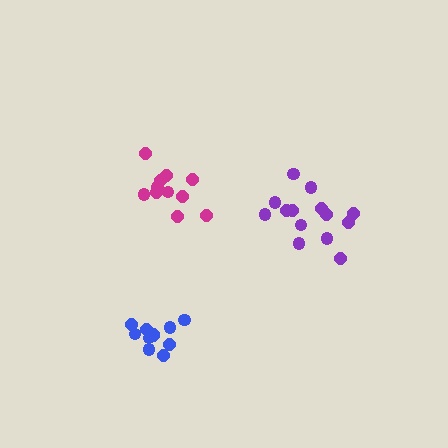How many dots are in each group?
Group 1: 11 dots, Group 2: 14 dots, Group 3: 11 dots (36 total).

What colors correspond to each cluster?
The clusters are colored: magenta, purple, blue.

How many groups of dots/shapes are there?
There are 3 groups.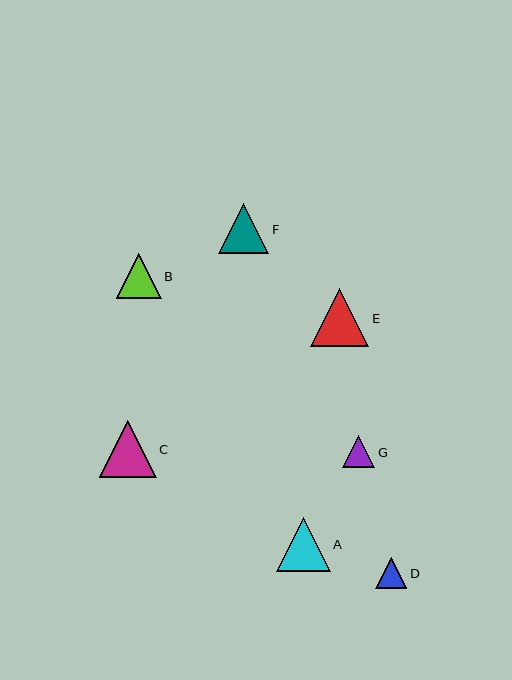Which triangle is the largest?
Triangle E is the largest with a size of approximately 58 pixels.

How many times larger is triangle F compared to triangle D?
Triangle F is approximately 1.6 times the size of triangle D.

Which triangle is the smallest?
Triangle D is the smallest with a size of approximately 31 pixels.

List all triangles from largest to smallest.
From largest to smallest: E, C, A, F, B, G, D.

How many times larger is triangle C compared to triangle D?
Triangle C is approximately 1.8 times the size of triangle D.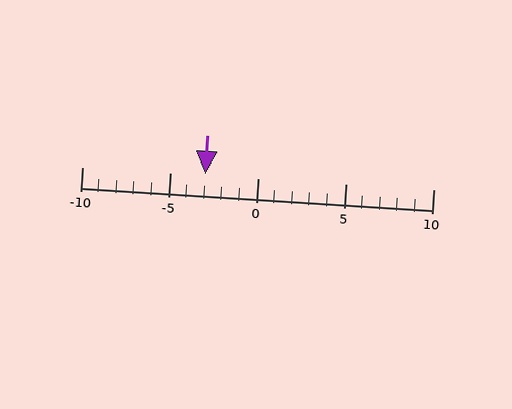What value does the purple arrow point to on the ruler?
The purple arrow points to approximately -3.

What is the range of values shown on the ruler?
The ruler shows values from -10 to 10.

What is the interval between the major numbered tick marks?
The major tick marks are spaced 5 units apart.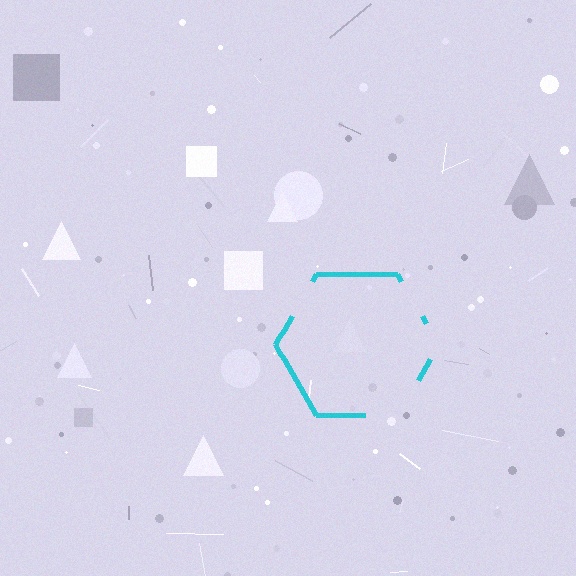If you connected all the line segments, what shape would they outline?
They would outline a hexagon.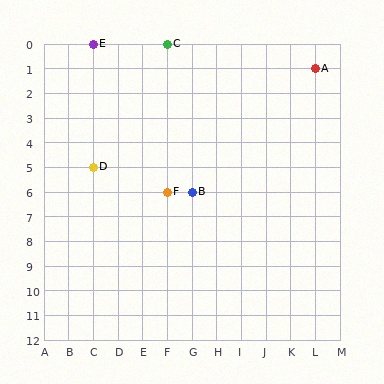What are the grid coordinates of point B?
Point B is at grid coordinates (G, 6).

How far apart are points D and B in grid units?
Points D and B are 4 columns and 1 row apart (about 4.1 grid units diagonally).